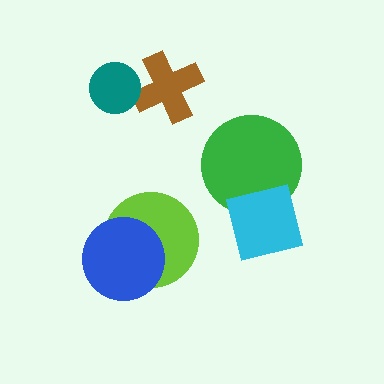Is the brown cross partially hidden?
Yes, it is partially covered by another shape.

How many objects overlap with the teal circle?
1 object overlaps with the teal circle.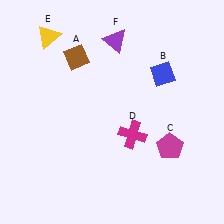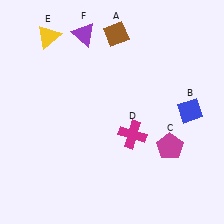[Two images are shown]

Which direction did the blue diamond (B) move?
The blue diamond (B) moved down.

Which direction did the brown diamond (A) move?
The brown diamond (A) moved right.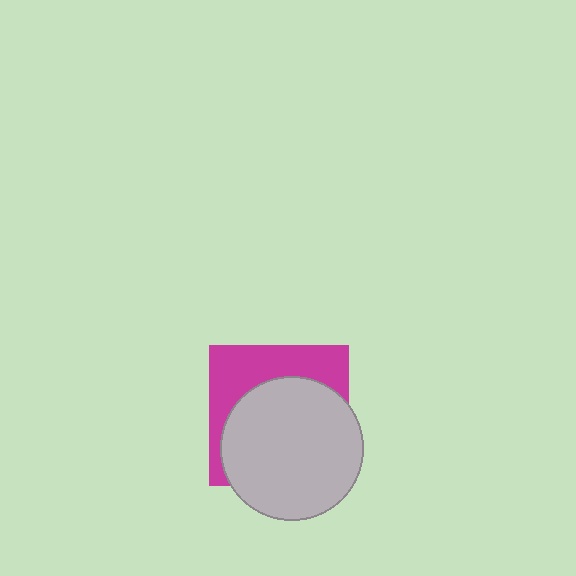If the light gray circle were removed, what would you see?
You would see the complete magenta square.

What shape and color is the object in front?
The object in front is a light gray circle.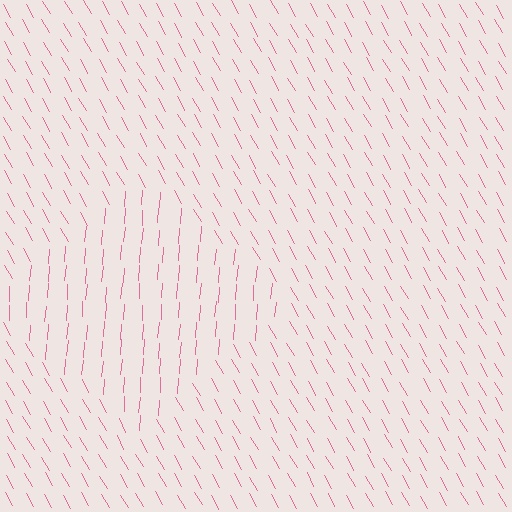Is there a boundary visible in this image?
Yes, there is a texture boundary formed by a change in line orientation.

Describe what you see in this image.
The image is filled with small pink line segments. A diamond region in the image has lines oriented differently from the surrounding lines, creating a visible texture boundary.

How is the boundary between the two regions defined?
The boundary is defined purely by a change in line orientation (approximately 34 degrees difference). All lines are the same color and thickness.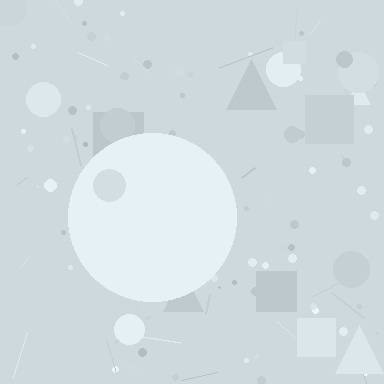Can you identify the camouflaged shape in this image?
The camouflaged shape is a circle.